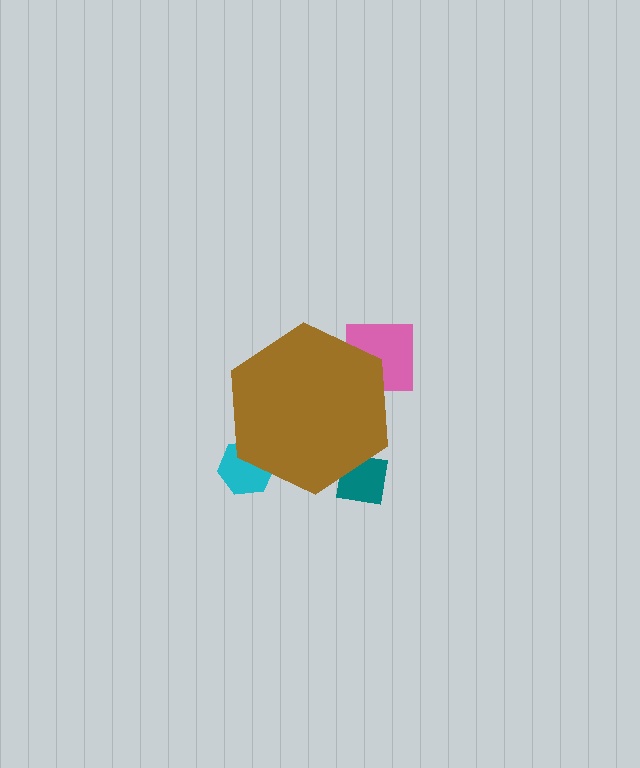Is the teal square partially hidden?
Yes, the teal square is partially hidden behind the brown hexagon.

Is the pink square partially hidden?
Yes, the pink square is partially hidden behind the brown hexagon.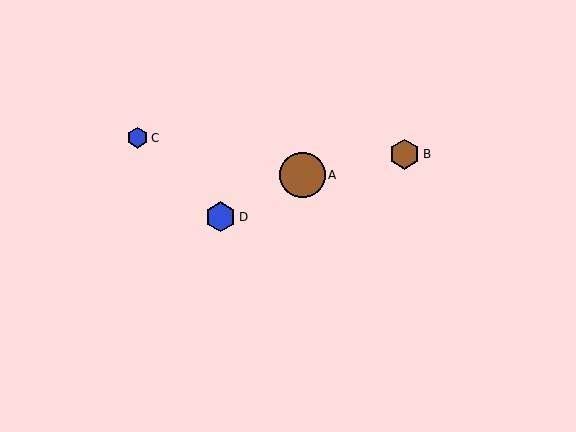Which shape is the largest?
The brown circle (labeled A) is the largest.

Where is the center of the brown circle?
The center of the brown circle is at (302, 175).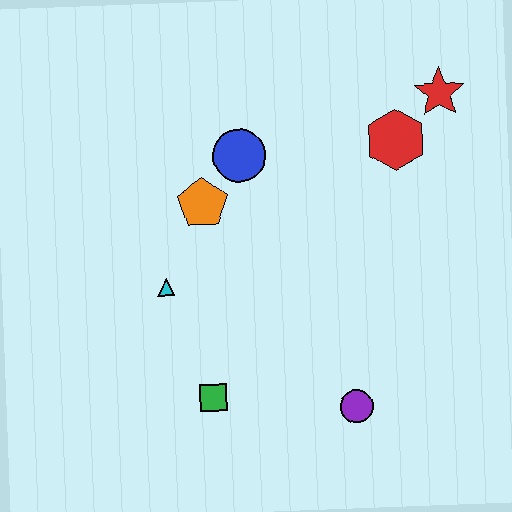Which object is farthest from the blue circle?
The purple circle is farthest from the blue circle.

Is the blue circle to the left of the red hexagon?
Yes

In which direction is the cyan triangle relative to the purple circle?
The cyan triangle is to the left of the purple circle.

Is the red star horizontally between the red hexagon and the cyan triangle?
No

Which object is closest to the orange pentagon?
The blue circle is closest to the orange pentagon.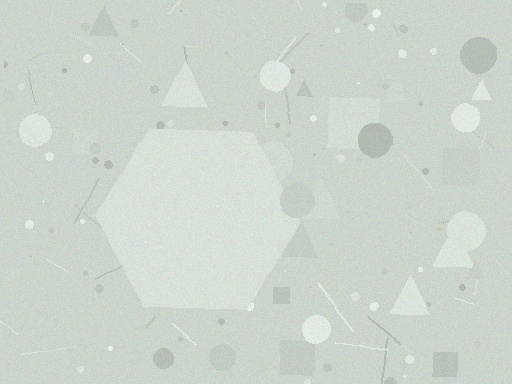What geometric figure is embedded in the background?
A hexagon is embedded in the background.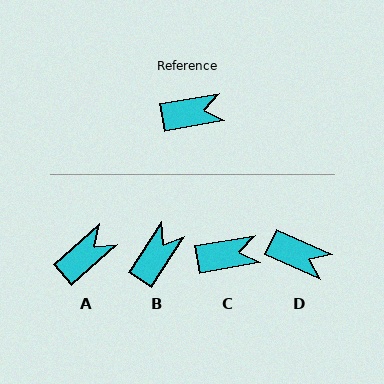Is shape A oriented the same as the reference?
No, it is off by about 32 degrees.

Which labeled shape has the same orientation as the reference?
C.